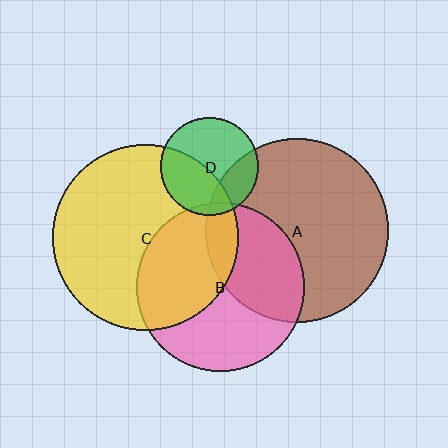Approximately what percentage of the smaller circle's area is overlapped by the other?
Approximately 25%.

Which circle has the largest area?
Circle C (yellow).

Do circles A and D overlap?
Yes.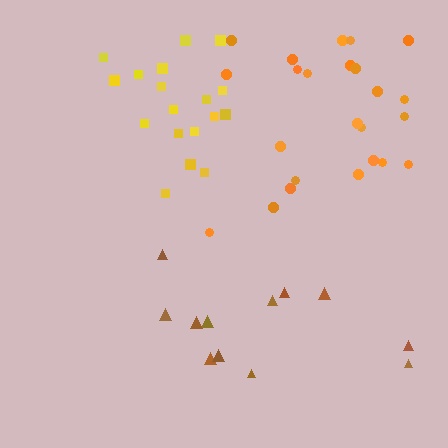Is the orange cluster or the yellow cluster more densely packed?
Yellow.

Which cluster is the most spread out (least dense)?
Brown.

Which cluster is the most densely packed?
Yellow.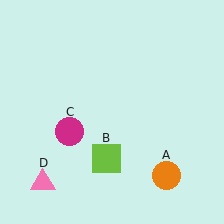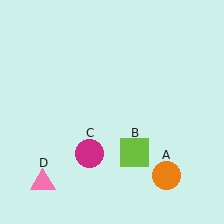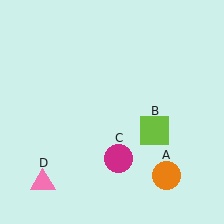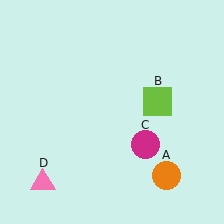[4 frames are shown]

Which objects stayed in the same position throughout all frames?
Orange circle (object A) and pink triangle (object D) remained stationary.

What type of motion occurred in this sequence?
The lime square (object B), magenta circle (object C) rotated counterclockwise around the center of the scene.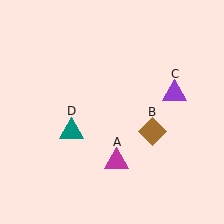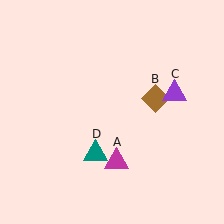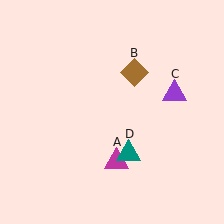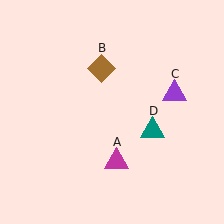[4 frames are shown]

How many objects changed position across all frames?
2 objects changed position: brown diamond (object B), teal triangle (object D).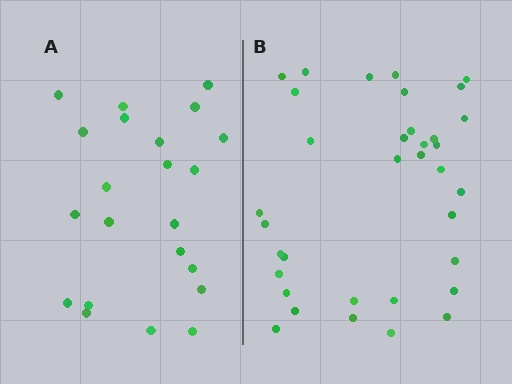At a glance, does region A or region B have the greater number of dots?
Region B (the right region) has more dots.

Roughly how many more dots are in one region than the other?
Region B has approximately 15 more dots than region A.